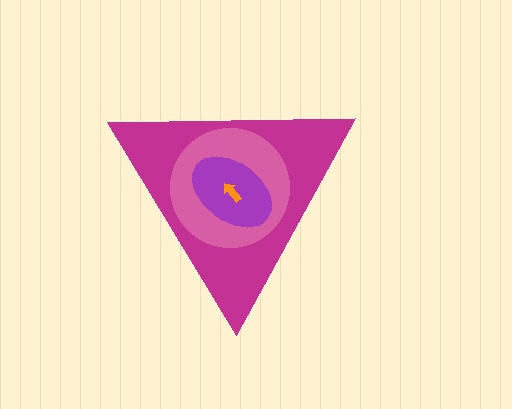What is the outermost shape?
The magenta triangle.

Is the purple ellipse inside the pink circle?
Yes.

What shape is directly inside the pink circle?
The purple ellipse.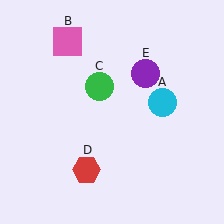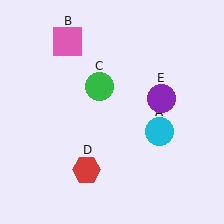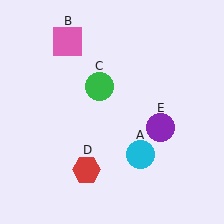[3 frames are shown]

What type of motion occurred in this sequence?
The cyan circle (object A), purple circle (object E) rotated clockwise around the center of the scene.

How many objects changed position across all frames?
2 objects changed position: cyan circle (object A), purple circle (object E).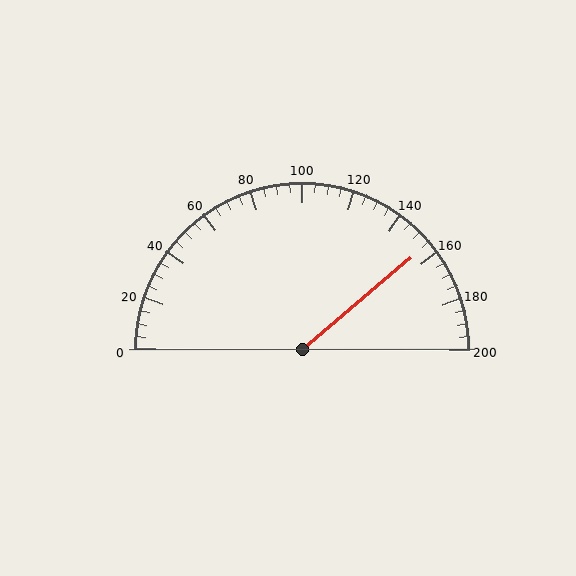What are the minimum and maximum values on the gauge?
The gauge ranges from 0 to 200.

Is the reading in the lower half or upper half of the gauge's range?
The reading is in the upper half of the range (0 to 200).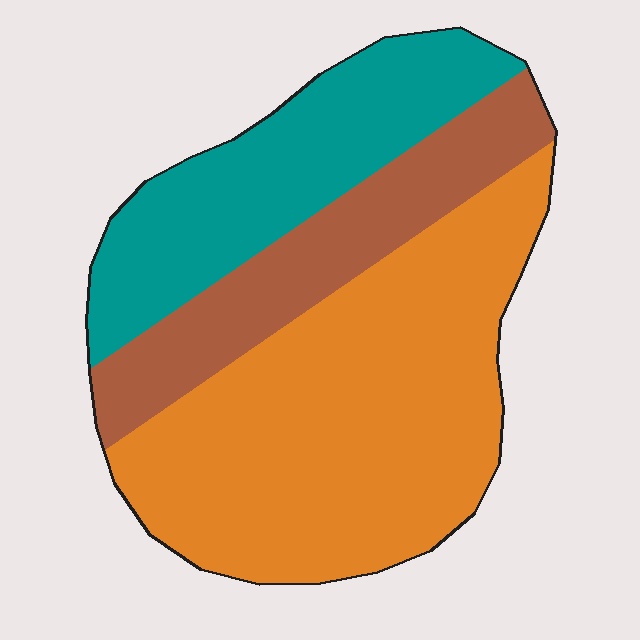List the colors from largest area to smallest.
From largest to smallest: orange, teal, brown.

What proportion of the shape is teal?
Teal covers 27% of the shape.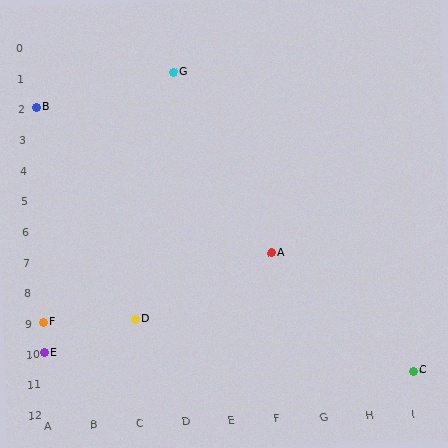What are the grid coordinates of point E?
Point E is at grid coordinates (A, 10).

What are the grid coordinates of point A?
Point A is at grid coordinates (F, 7).